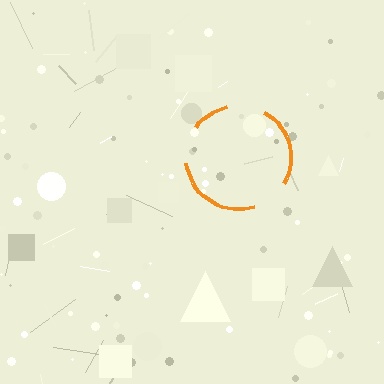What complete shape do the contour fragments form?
The contour fragments form a circle.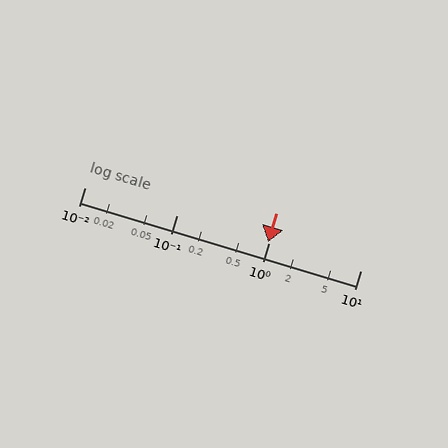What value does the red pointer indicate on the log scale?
The pointer indicates approximately 0.98.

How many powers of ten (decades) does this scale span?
The scale spans 3 decades, from 0.01 to 10.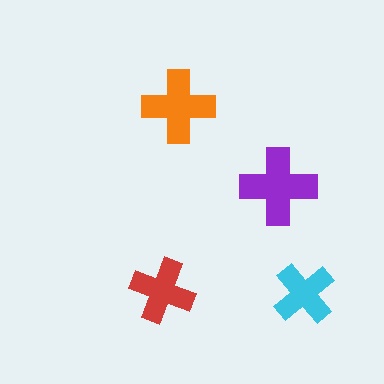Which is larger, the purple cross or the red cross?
The purple one.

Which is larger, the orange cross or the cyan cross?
The orange one.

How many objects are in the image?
There are 4 objects in the image.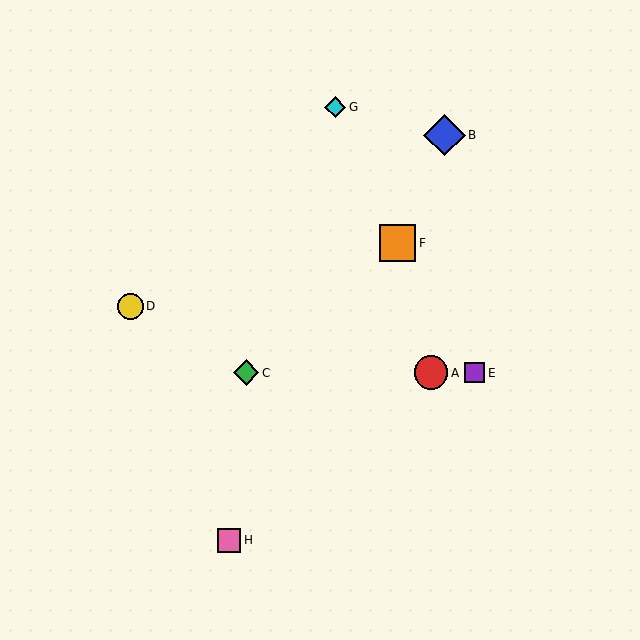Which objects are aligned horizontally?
Objects A, C, E are aligned horizontally.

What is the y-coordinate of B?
Object B is at y≈135.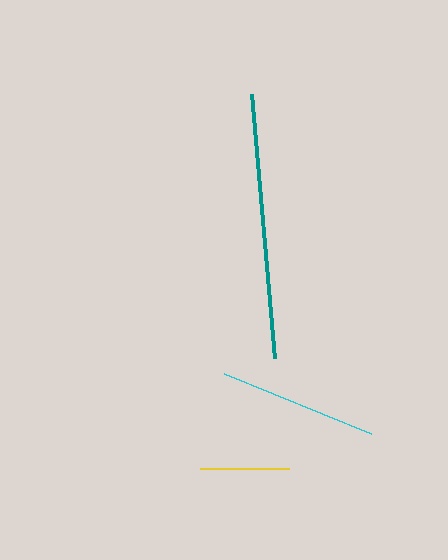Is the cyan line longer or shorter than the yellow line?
The cyan line is longer than the yellow line.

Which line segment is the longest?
The teal line is the longest at approximately 265 pixels.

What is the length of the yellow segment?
The yellow segment is approximately 89 pixels long.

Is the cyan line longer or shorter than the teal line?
The teal line is longer than the cyan line.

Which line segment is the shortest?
The yellow line is the shortest at approximately 89 pixels.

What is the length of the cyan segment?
The cyan segment is approximately 159 pixels long.